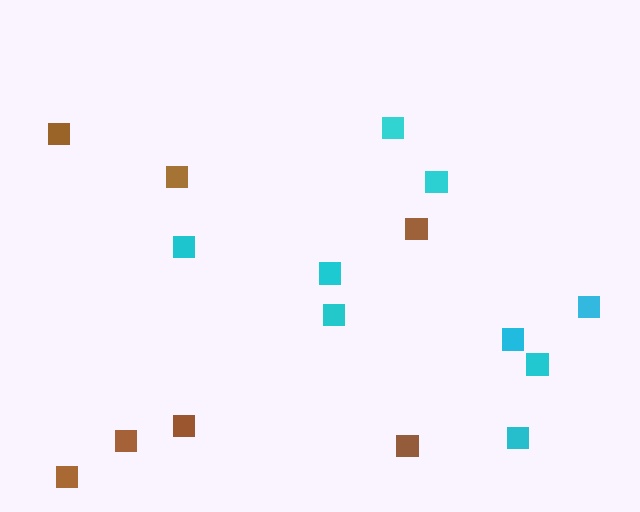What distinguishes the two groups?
There are 2 groups: one group of cyan squares (9) and one group of brown squares (7).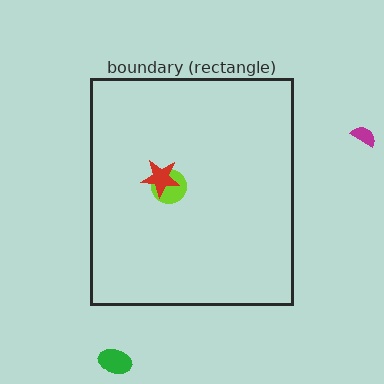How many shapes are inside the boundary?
2 inside, 2 outside.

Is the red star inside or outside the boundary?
Inside.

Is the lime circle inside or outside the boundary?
Inside.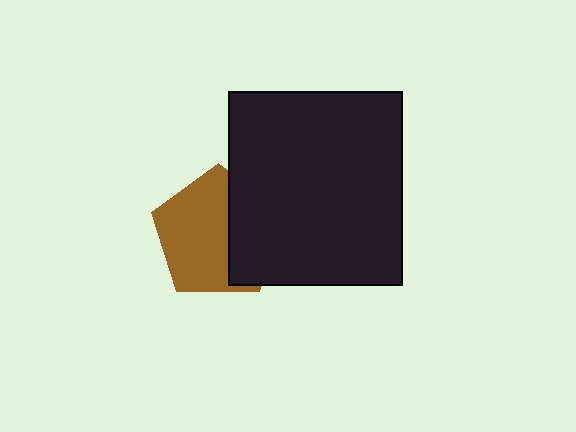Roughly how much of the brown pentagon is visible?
About half of it is visible (roughly 61%).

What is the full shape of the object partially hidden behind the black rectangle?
The partially hidden object is a brown pentagon.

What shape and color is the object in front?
The object in front is a black rectangle.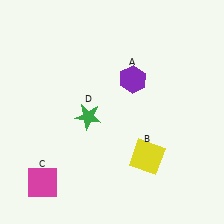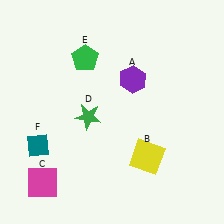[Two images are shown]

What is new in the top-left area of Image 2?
A green pentagon (E) was added in the top-left area of Image 2.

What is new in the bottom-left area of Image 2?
A teal diamond (F) was added in the bottom-left area of Image 2.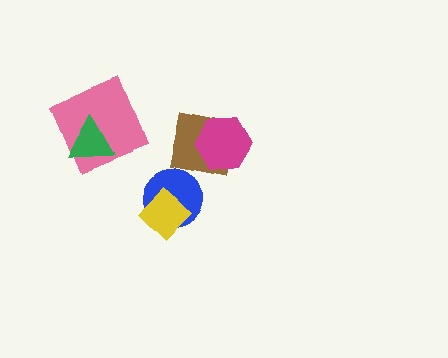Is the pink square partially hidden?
Yes, it is partially covered by another shape.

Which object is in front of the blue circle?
The yellow diamond is in front of the blue circle.